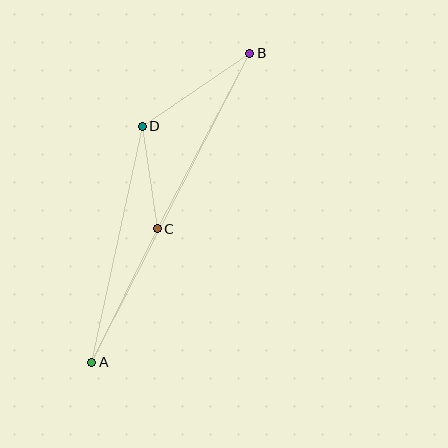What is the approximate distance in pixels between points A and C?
The distance between A and C is approximately 149 pixels.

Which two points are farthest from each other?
Points A and B are farthest from each other.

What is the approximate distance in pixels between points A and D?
The distance between A and D is approximately 241 pixels.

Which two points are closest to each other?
Points C and D are closest to each other.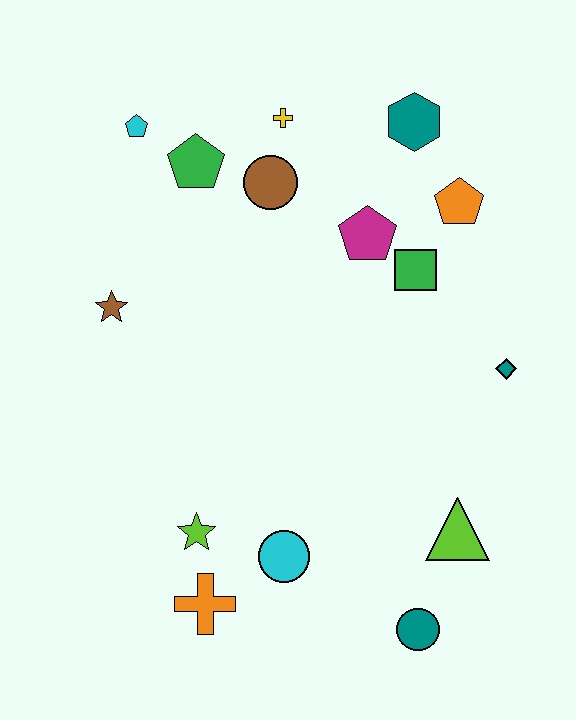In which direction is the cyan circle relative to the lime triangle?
The cyan circle is to the left of the lime triangle.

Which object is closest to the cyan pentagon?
The green pentagon is closest to the cyan pentagon.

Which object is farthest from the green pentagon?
The teal circle is farthest from the green pentagon.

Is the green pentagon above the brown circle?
Yes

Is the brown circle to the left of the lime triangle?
Yes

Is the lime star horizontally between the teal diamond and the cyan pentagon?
Yes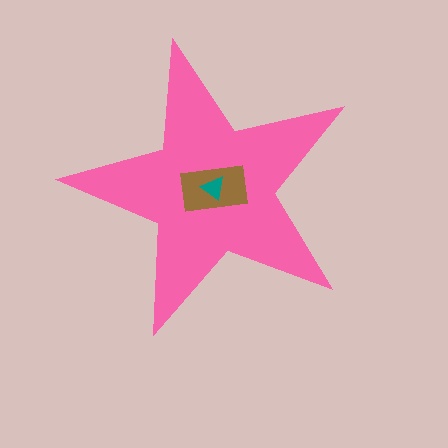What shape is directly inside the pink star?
The brown rectangle.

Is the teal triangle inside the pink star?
Yes.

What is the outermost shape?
The pink star.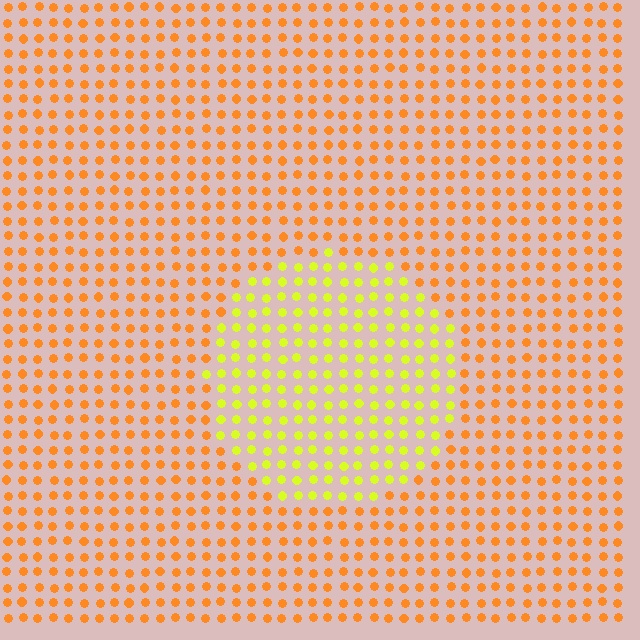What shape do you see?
I see a circle.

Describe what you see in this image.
The image is filled with small orange elements in a uniform arrangement. A circle-shaped region is visible where the elements are tinted to a slightly different hue, forming a subtle color boundary.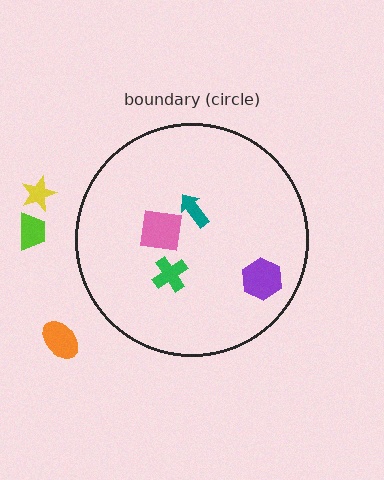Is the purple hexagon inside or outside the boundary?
Inside.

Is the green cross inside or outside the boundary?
Inside.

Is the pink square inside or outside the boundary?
Inside.